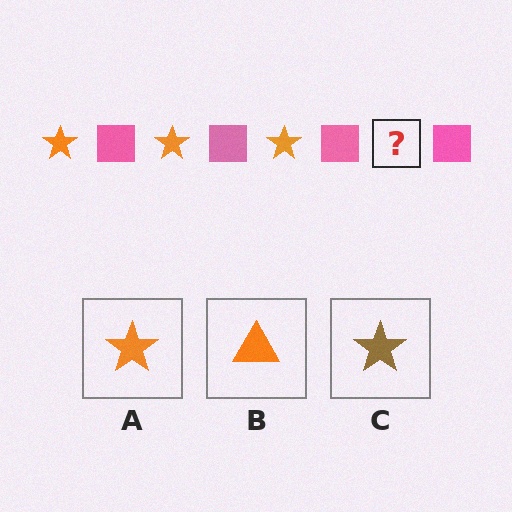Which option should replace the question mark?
Option A.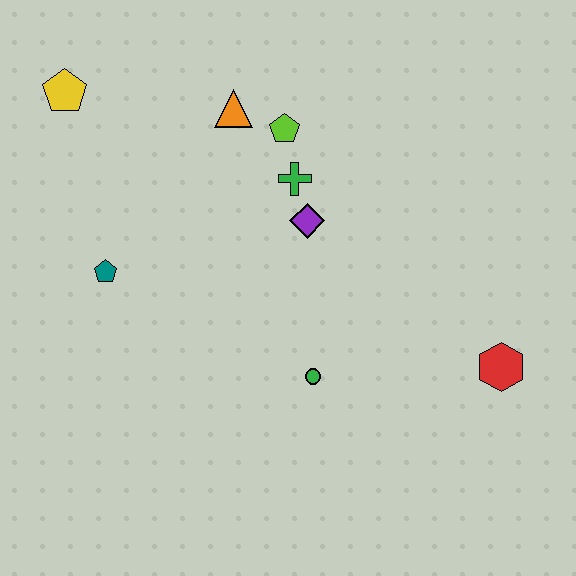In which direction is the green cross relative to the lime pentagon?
The green cross is below the lime pentagon.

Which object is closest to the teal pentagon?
The yellow pentagon is closest to the teal pentagon.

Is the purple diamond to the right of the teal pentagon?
Yes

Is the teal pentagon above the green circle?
Yes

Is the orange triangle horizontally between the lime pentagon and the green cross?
No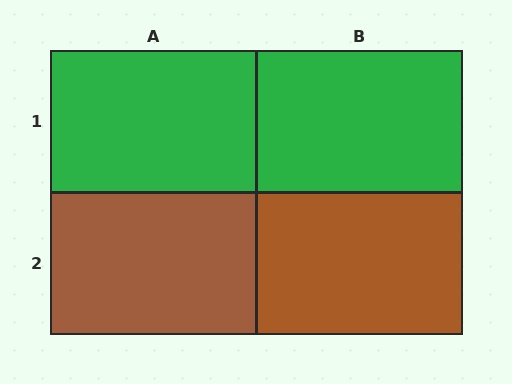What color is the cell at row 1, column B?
Green.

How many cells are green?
2 cells are green.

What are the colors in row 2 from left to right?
Brown, brown.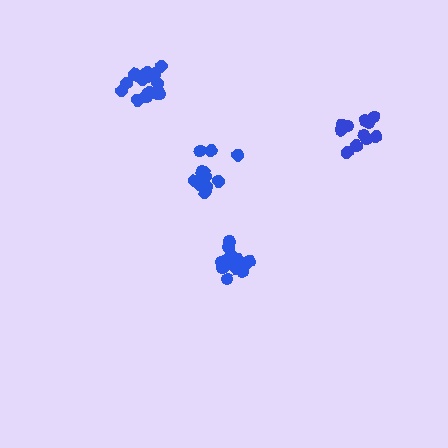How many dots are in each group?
Group 1: 11 dots, Group 2: 17 dots, Group 3: 11 dots, Group 4: 16 dots (55 total).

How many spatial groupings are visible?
There are 4 spatial groupings.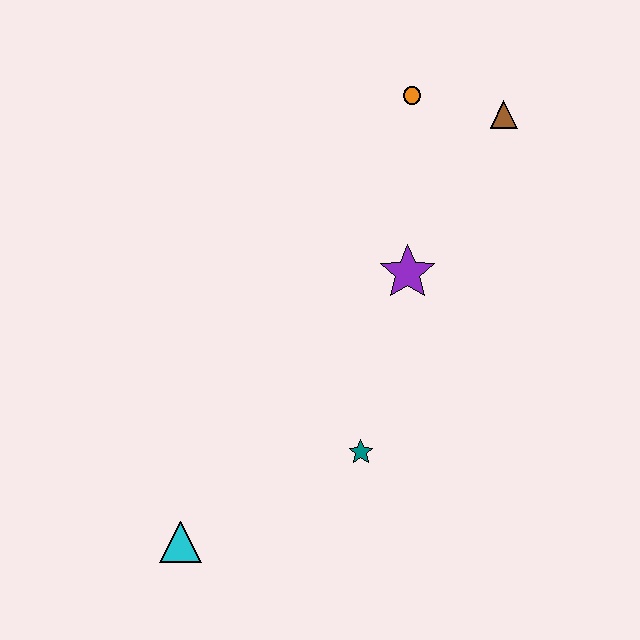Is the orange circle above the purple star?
Yes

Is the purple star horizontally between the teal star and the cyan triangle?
No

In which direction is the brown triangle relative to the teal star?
The brown triangle is above the teal star.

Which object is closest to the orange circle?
The brown triangle is closest to the orange circle.